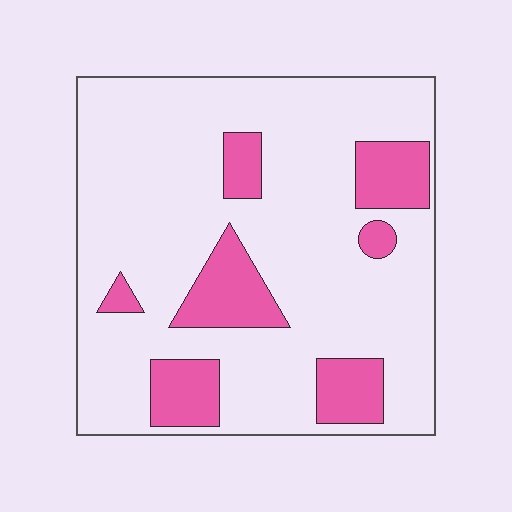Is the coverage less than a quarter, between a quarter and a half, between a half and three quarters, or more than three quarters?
Less than a quarter.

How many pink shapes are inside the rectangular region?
7.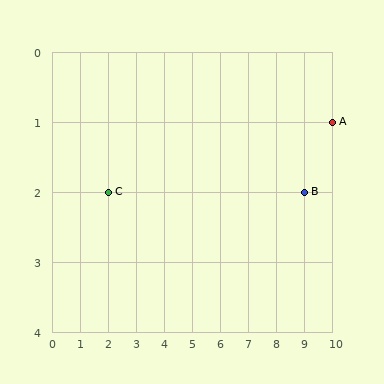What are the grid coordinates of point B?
Point B is at grid coordinates (9, 2).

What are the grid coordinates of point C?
Point C is at grid coordinates (2, 2).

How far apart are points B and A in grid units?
Points B and A are 1 column and 1 row apart (about 1.4 grid units diagonally).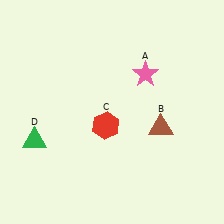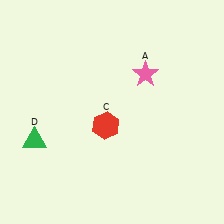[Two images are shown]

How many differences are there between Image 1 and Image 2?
There is 1 difference between the two images.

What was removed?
The brown triangle (B) was removed in Image 2.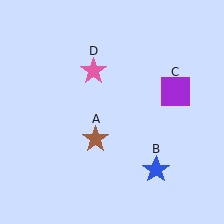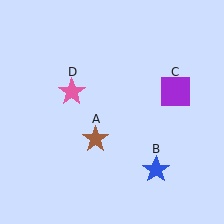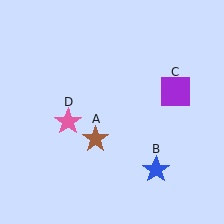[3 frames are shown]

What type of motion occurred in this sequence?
The pink star (object D) rotated counterclockwise around the center of the scene.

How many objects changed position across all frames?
1 object changed position: pink star (object D).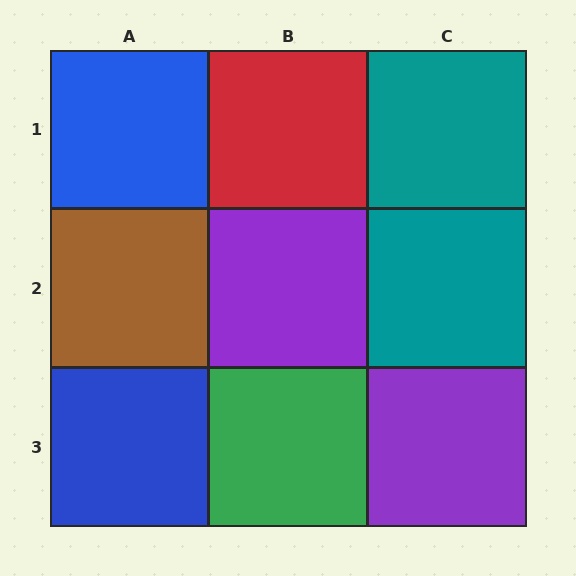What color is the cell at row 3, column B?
Green.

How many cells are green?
1 cell is green.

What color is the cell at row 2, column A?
Brown.